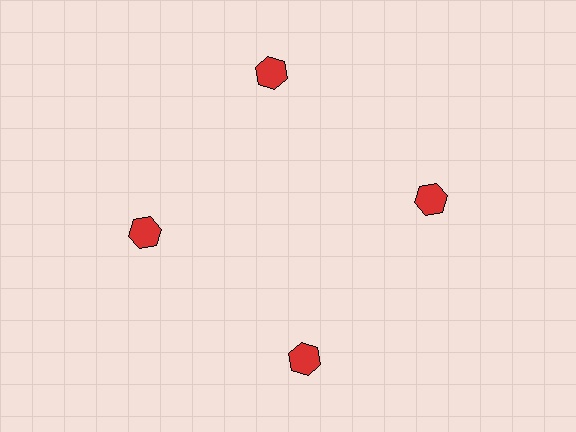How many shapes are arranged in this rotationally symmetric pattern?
There are 4 shapes, arranged in 4 groups of 1.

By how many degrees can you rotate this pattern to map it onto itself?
The pattern maps onto itself every 90 degrees of rotation.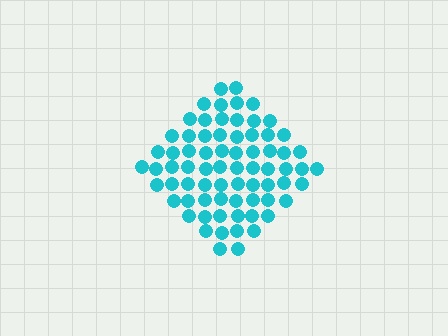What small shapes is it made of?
It is made of small circles.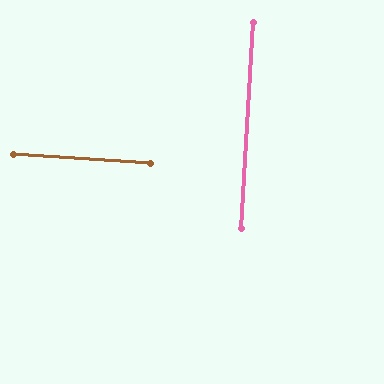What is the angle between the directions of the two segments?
Approximately 89 degrees.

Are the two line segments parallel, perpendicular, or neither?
Perpendicular — they meet at approximately 89°.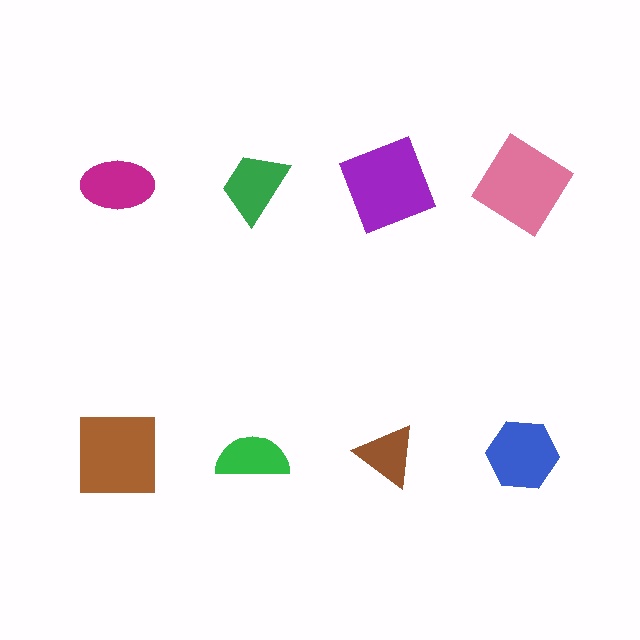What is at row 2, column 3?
A brown triangle.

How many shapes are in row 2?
4 shapes.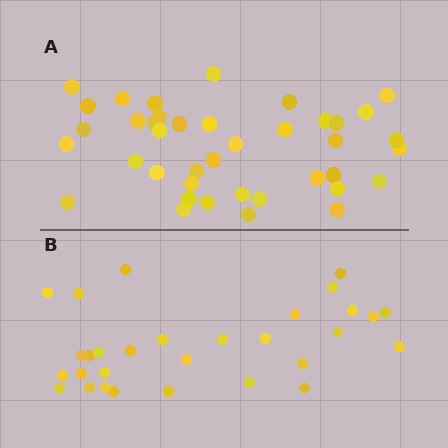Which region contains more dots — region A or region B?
Region A (the top region) has more dots.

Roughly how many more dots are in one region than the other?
Region A has roughly 10 or so more dots than region B.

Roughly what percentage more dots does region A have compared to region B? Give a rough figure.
About 35% more.